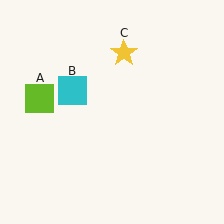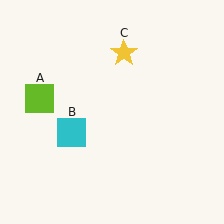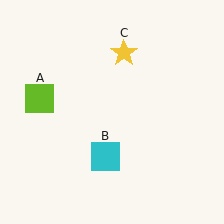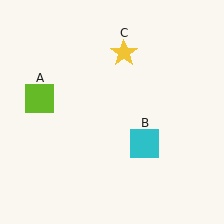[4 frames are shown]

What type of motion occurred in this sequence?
The cyan square (object B) rotated counterclockwise around the center of the scene.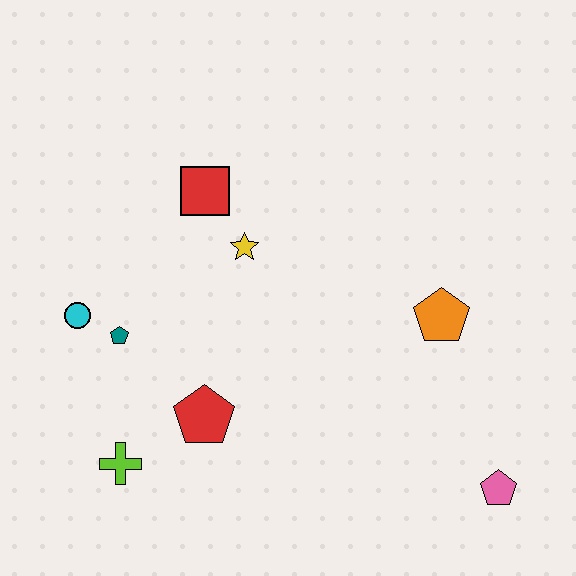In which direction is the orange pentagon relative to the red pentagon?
The orange pentagon is to the right of the red pentagon.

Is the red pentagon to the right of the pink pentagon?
No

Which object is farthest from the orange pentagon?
The cyan circle is farthest from the orange pentagon.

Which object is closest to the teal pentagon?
The cyan circle is closest to the teal pentagon.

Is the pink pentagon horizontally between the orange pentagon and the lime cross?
No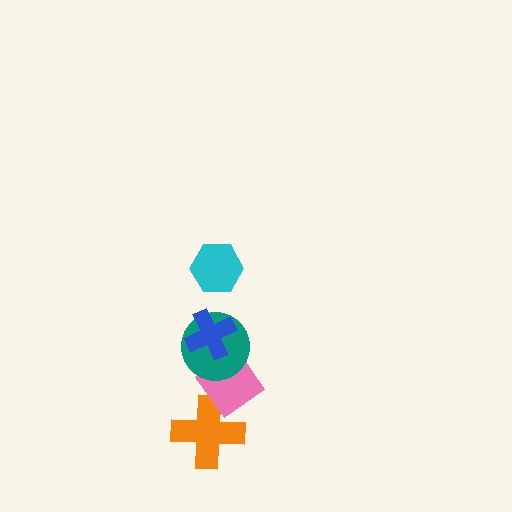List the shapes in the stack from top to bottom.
From top to bottom: the cyan hexagon, the blue cross, the teal circle, the pink diamond, the orange cross.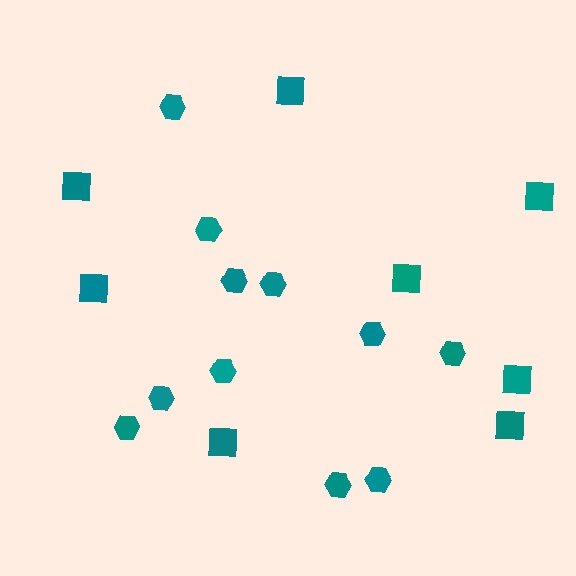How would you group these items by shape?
There are 2 groups: one group of squares (8) and one group of hexagons (11).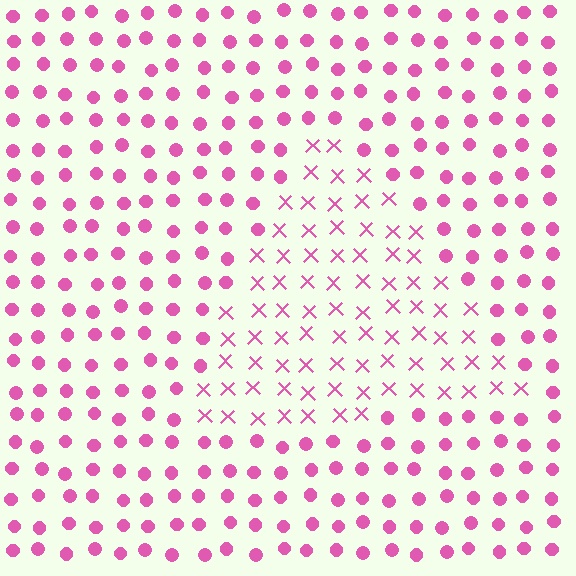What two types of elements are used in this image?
The image uses X marks inside the triangle region and circles outside it.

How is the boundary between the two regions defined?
The boundary is defined by a change in element shape: X marks inside vs. circles outside. All elements share the same color and spacing.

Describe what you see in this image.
The image is filled with small pink elements arranged in a uniform grid. A triangle-shaped region contains X marks, while the surrounding area contains circles. The boundary is defined purely by the change in element shape.